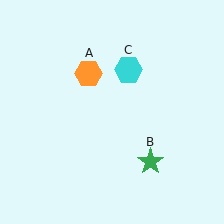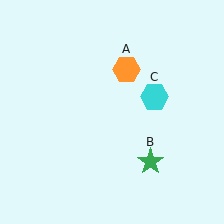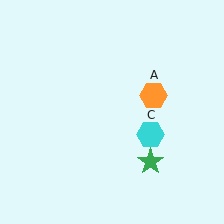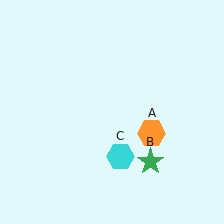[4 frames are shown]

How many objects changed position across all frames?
2 objects changed position: orange hexagon (object A), cyan hexagon (object C).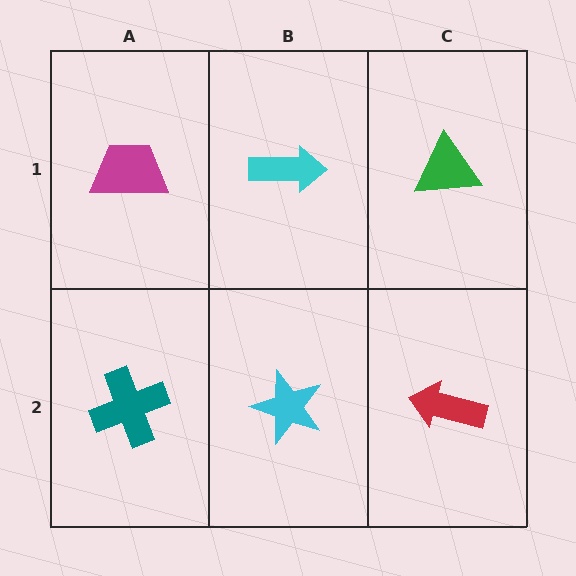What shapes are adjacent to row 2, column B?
A cyan arrow (row 1, column B), a teal cross (row 2, column A), a red arrow (row 2, column C).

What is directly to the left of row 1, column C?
A cyan arrow.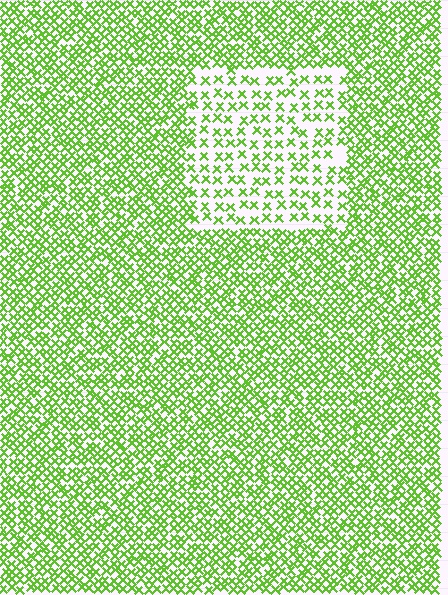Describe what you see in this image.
The image contains small lime elements arranged at two different densities. A rectangle-shaped region is visible where the elements are less densely packed than the surrounding area.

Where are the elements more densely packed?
The elements are more densely packed outside the rectangle boundary.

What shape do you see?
I see a rectangle.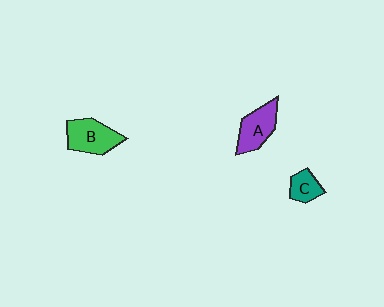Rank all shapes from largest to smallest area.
From largest to smallest: B (green), A (purple), C (teal).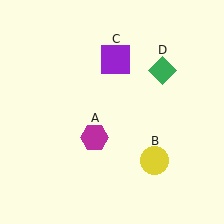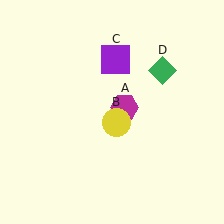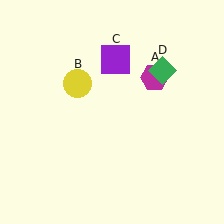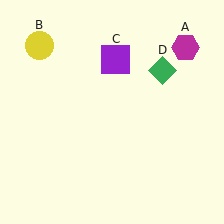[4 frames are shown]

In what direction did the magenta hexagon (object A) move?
The magenta hexagon (object A) moved up and to the right.